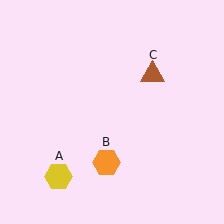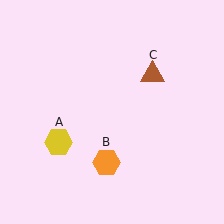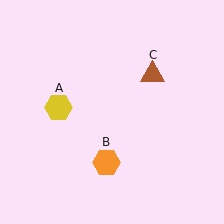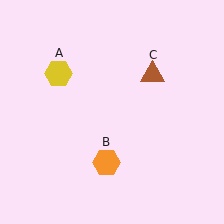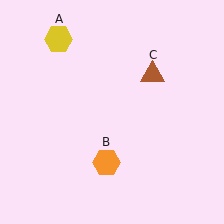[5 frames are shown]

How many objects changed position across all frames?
1 object changed position: yellow hexagon (object A).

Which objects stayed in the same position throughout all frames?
Orange hexagon (object B) and brown triangle (object C) remained stationary.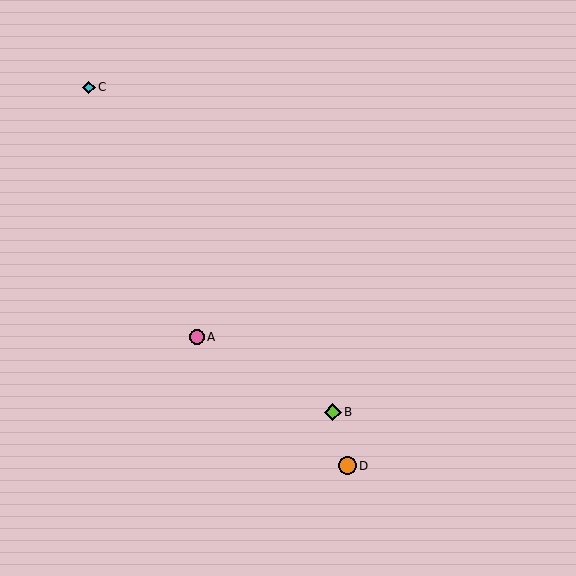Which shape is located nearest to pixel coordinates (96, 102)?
The cyan diamond (labeled C) at (89, 88) is nearest to that location.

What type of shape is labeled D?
Shape D is an orange circle.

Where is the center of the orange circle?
The center of the orange circle is at (347, 466).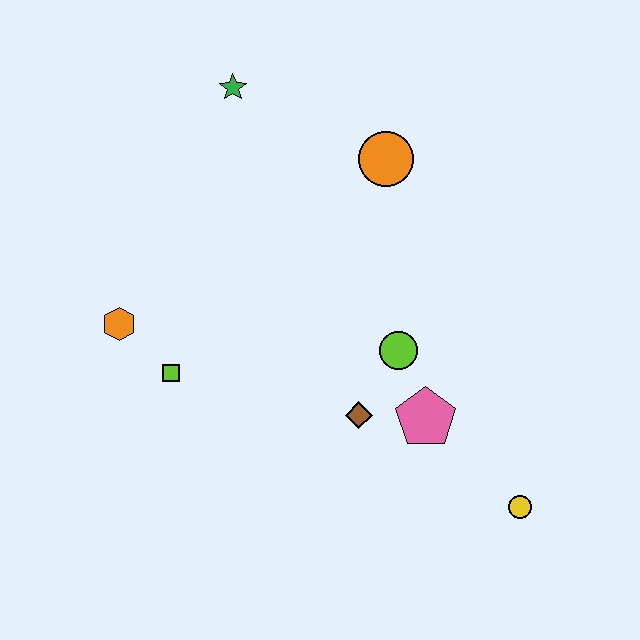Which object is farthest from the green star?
The yellow circle is farthest from the green star.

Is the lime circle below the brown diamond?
No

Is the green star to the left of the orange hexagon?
No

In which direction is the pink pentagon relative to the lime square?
The pink pentagon is to the right of the lime square.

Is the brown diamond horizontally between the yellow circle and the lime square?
Yes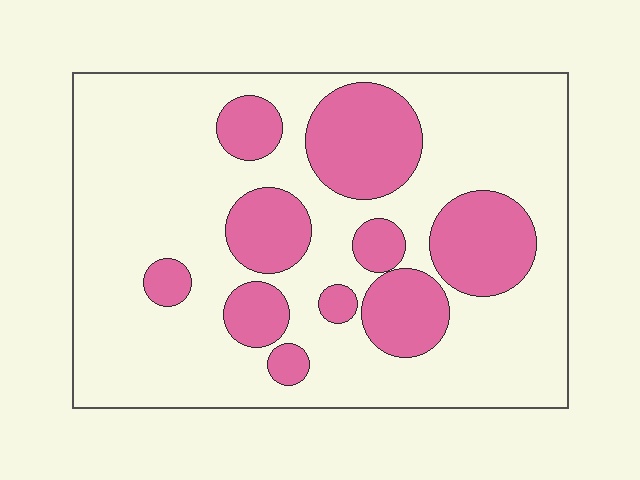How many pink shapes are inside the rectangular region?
10.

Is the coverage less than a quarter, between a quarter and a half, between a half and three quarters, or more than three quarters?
Between a quarter and a half.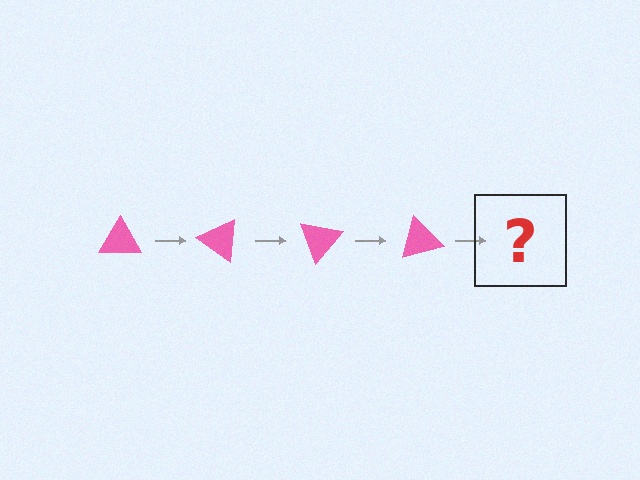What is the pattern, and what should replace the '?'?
The pattern is that the triangle rotates 35 degrees each step. The '?' should be a pink triangle rotated 140 degrees.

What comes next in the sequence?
The next element should be a pink triangle rotated 140 degrees.